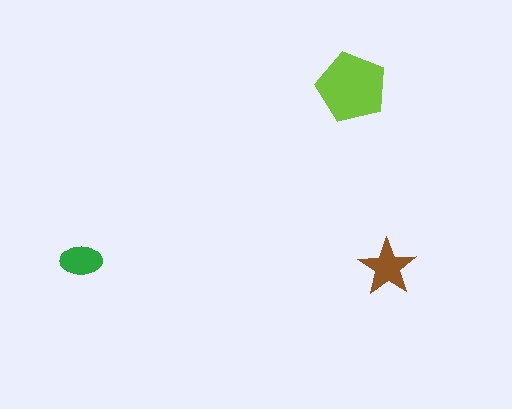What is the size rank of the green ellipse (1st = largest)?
3rd.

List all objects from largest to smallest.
The lime pentagon, the brown star, the green ellipse.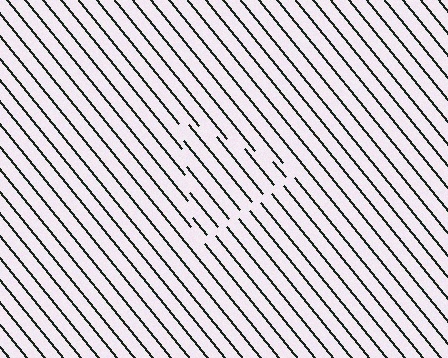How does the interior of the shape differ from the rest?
The interior of the shape contains the same grating, shifted by half a period — the contour is defined by the phase discontinuity where line-ends from the inner and outer gratings abut.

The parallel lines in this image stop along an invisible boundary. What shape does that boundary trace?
An illusory triangle. The interior of the shape contains the same grating, shifted by half a period — the contour is defined by the phase discontinuity where line-ends from the inner and outer gratings abut.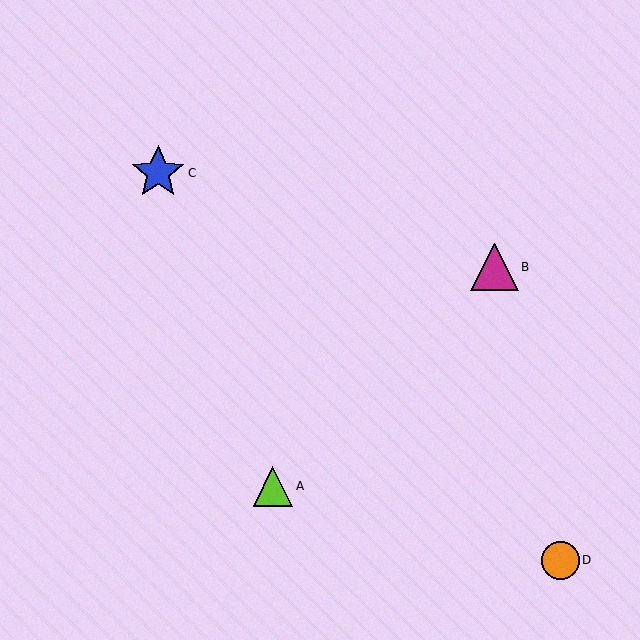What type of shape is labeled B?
Shape B is a magenta triangle.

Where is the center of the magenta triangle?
The center of the magenta triangle is at (494, 267).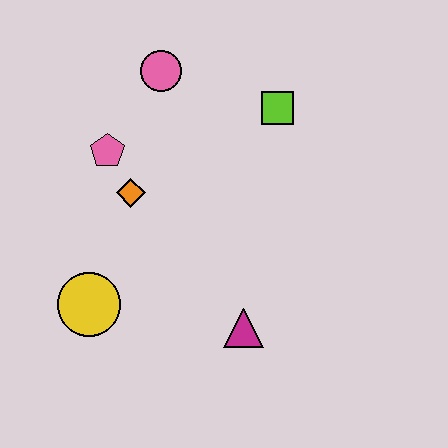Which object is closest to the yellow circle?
The orange diamond is closest to the yellow circle.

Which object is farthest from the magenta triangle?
The pink circle is farthest from the magenta triangle.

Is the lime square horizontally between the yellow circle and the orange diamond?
No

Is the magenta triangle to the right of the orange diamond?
Yes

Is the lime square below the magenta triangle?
No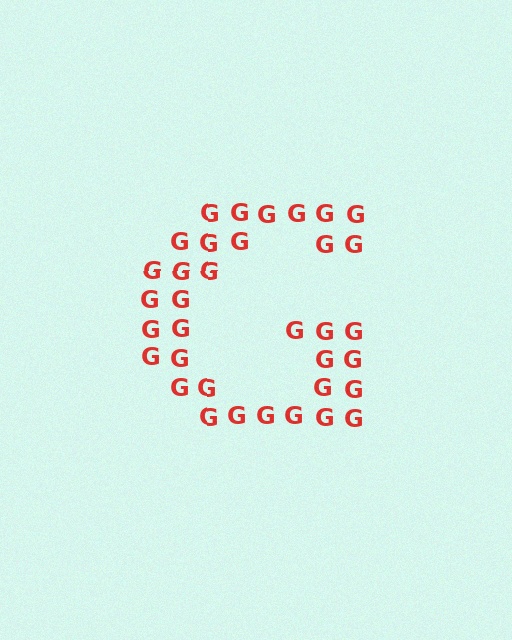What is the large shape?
The large shape is the letter G.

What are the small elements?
The small elements are letter G's.